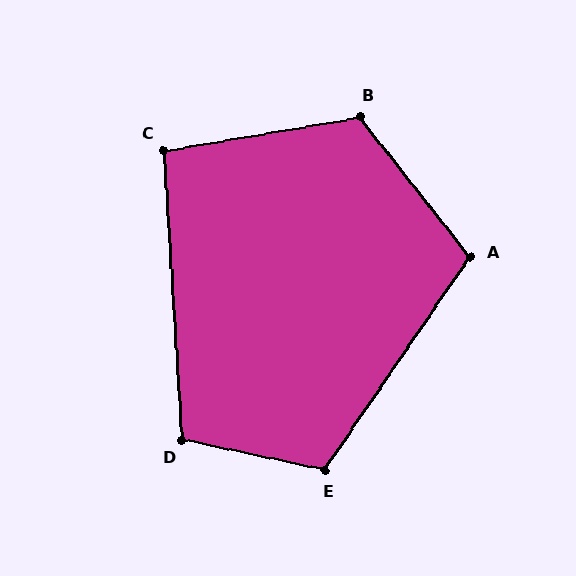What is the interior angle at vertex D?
Approximately 105 degrees (obtuse).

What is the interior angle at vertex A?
Approximately 107 degrees (obtuse).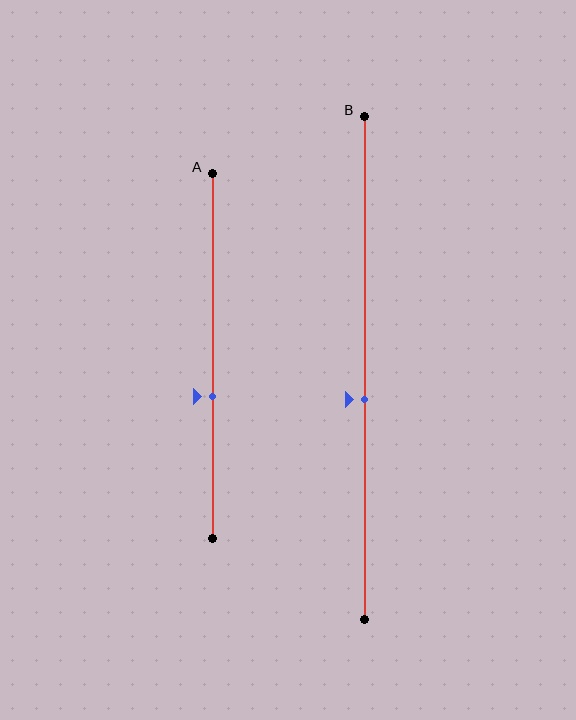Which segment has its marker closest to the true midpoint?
Segment B has its marker closest to the true midpoint.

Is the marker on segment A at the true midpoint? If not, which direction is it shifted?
No, the marker on segment A is shifted downward by about 11% of the segment length.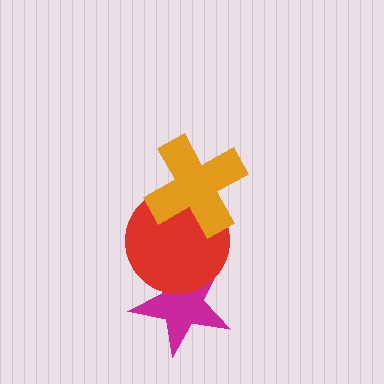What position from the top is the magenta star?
The magenta star is 3rd from the top.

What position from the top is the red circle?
The red circle is 2nd from the top.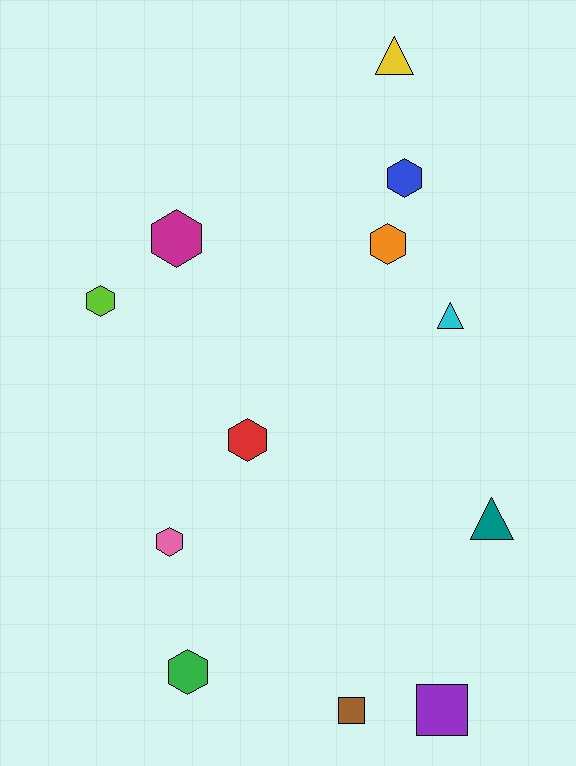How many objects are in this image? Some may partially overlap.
There are 12 objects.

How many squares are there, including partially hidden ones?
There are 2 squares.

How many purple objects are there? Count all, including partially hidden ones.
There is 1 purple object.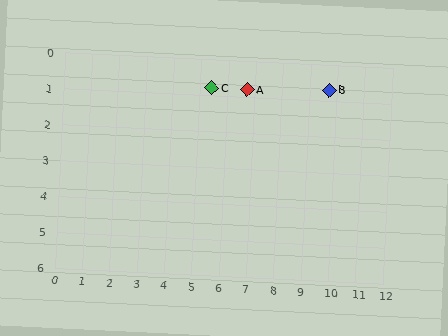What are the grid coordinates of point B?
Point B is at approximately (9.7, 0.7).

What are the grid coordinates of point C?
Point C is at approximately (5.4, 0.8).